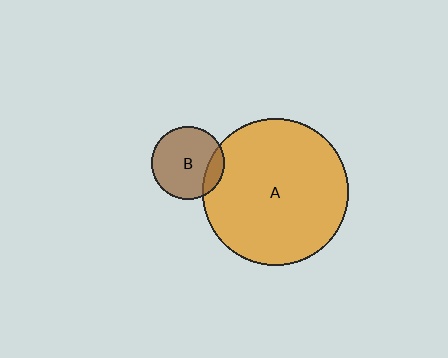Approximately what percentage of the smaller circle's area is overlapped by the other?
Approximately 15%.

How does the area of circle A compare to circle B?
Approximately 4.0 times.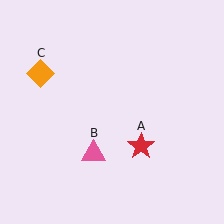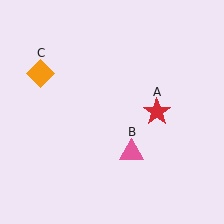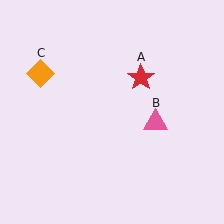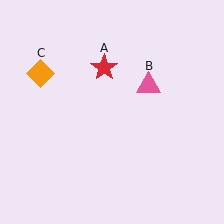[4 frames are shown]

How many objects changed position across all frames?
2 objects changed position: red star (object A), pink triangle (object B).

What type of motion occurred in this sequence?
The red star (object A), pink triangle (object B) rotated counterclockwise around the center of the scene.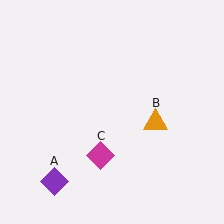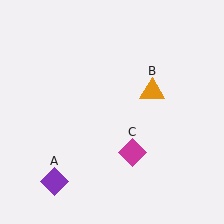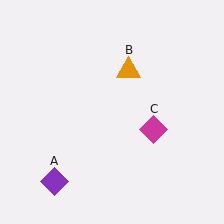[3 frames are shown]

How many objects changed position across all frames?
2 objects changed position: orange triangle (object B), magenta diamond (object C).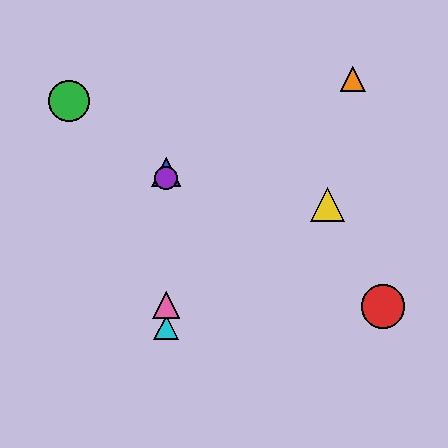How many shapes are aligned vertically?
4 shapes (the blue triangle, the purple circle, the cyan triangle, the pink triangle) are aligned vertically.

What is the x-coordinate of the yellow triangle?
The yellow triangle is at x≈327.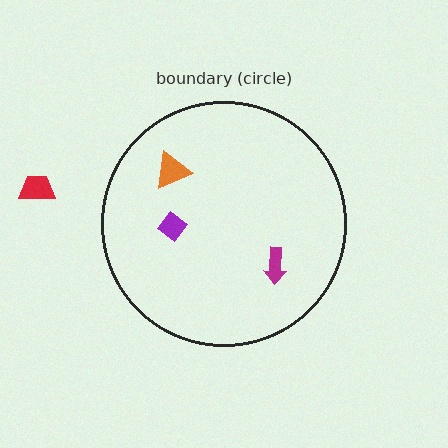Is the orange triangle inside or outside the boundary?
Inside.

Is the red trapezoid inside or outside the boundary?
Outside.